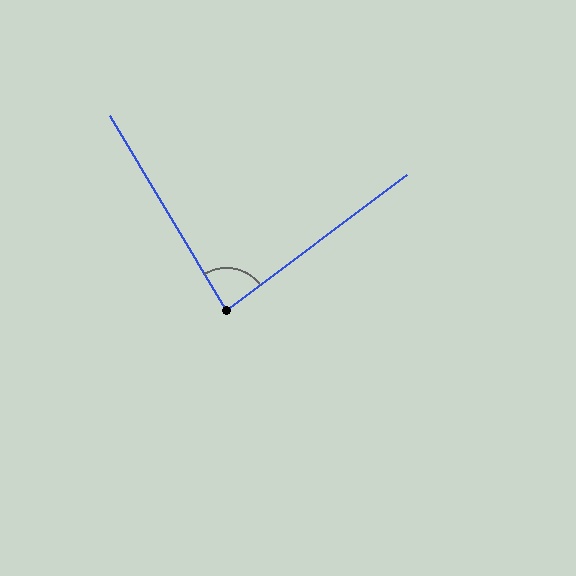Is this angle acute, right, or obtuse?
It is acute.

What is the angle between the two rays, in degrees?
Approximately 84 degrees.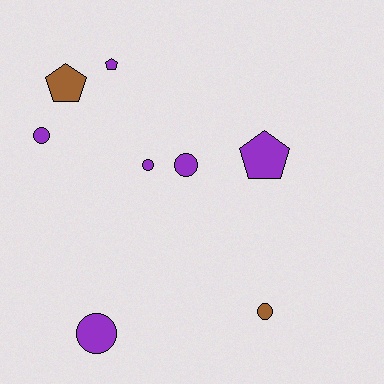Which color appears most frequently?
Purple, with 6 objects.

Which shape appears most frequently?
Circle, with 5 objects.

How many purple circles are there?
There are 4 purple circles.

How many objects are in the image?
There are 8 objects.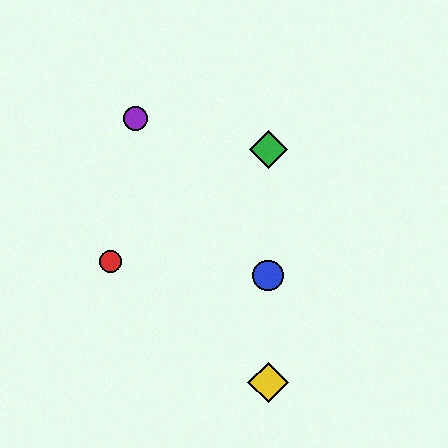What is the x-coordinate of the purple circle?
The purple circle is at x≈135.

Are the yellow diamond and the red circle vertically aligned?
No, the yellow diamond is at x≈268 and the red circle is at x≈111.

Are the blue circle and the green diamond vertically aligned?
Yes, both are at x≈268.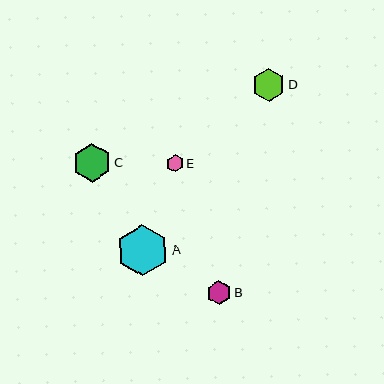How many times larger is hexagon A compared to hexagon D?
Hexagon A is approximately 1.6 times the size of hexagon D.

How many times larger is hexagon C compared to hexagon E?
Hexagon C is approximately 2.3 times the size of hexagon E.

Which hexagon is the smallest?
Hexagon E is the smallest with a size of approximately 17 pixels.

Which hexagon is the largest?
Hexagon A is the largest with a size of approximately 52 pixels.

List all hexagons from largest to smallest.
From largest to smallest: A, C, D, B, E.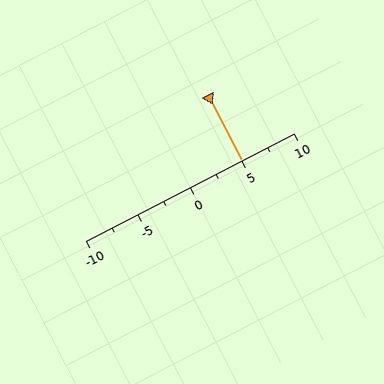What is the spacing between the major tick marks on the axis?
The major ticks are spaced 5 apart.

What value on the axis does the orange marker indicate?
The marker indicates approximately 5.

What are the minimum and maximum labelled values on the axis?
The axis runs from -10 to 10.